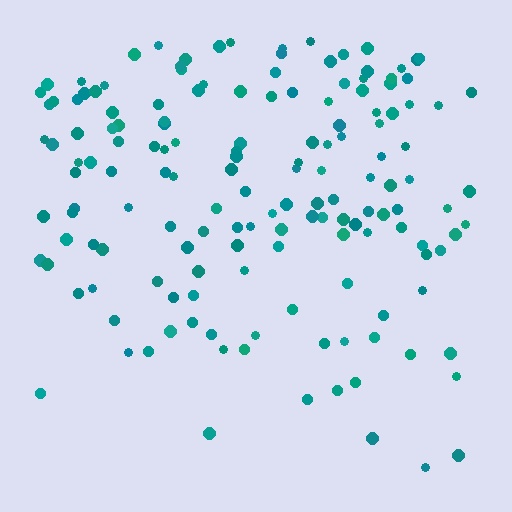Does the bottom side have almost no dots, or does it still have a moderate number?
Still a moderate number, just noticeably fewer than the top.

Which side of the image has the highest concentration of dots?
The top.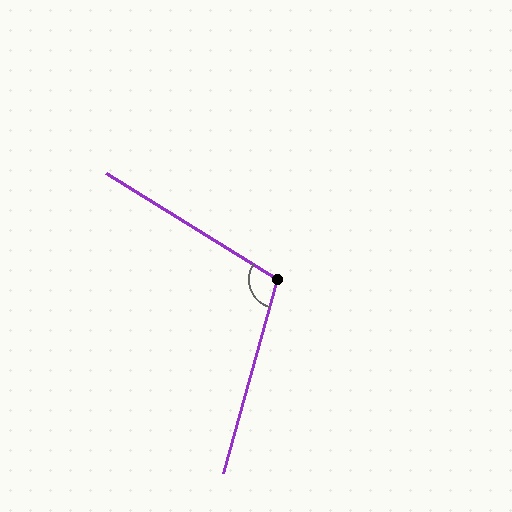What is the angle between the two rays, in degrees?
Approximately 106 degrees.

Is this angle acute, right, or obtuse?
It is obtuse.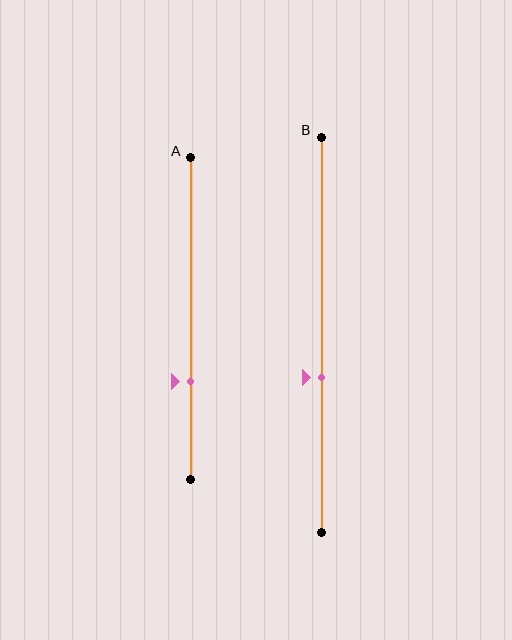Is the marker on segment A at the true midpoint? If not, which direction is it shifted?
No, the marker on segment A is shifted downward by about 20% of the segment length.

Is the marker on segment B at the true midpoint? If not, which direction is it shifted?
No, the marker on segment B is shifted downward by about 11% of the segment length.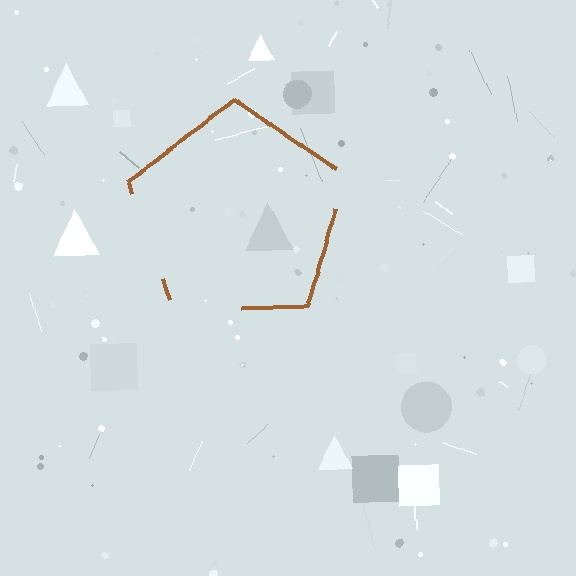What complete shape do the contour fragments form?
The contour fragments form a pentagon.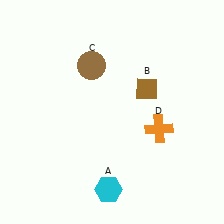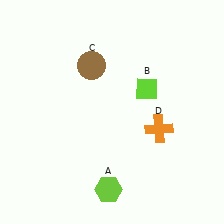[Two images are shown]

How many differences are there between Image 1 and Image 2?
There are 2 differences between the two images.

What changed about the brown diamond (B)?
In Image 1, B is brown. In Image 2, it changed to lime.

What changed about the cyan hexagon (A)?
In Image 1, A is cyan. In Image 2, it changed to lime.